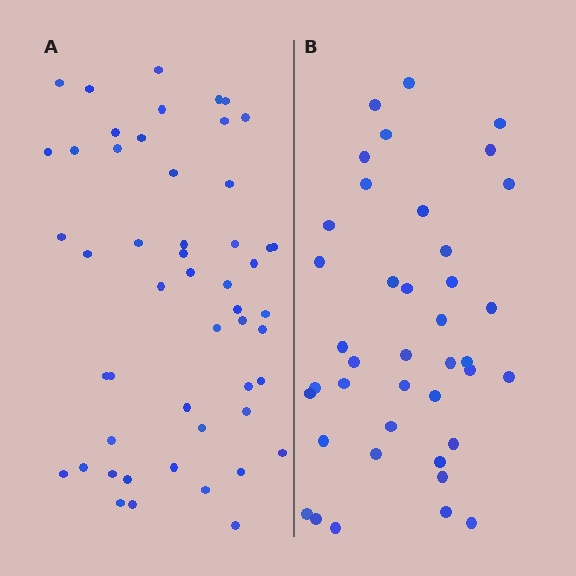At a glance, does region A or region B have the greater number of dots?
Region A (the left region) has more dots.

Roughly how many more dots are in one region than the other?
Region A has roughly 12 or so more dots than region B.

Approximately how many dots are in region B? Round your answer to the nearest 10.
About 40 dots.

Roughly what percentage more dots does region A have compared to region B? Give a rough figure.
About 30% more.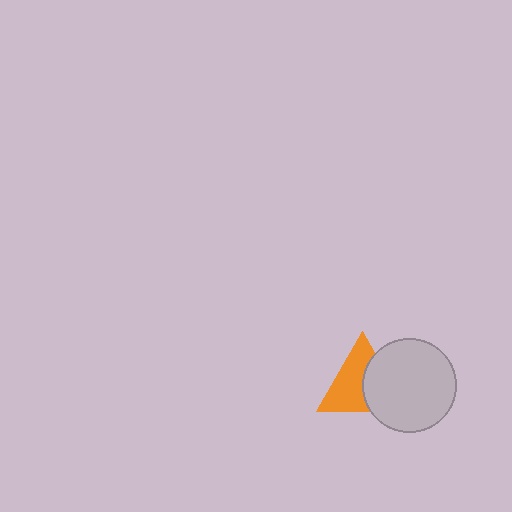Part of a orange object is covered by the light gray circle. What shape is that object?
It is a triangle.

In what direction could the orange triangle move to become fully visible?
The orange triangle could move left. That would shift it out from behind the light gray circle entirely.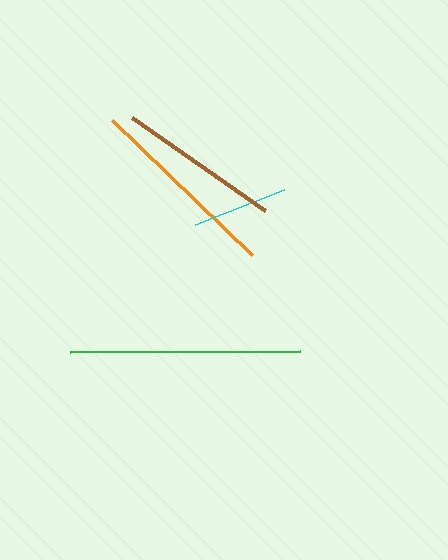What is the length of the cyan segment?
The cyan segment is approximately 96 pixels long.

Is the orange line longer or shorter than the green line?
The green line is longer than the orange line.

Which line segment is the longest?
The green line is the longest at approximately 230 pixels.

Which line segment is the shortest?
The cyan line is the shortest at approximately 96 pixels.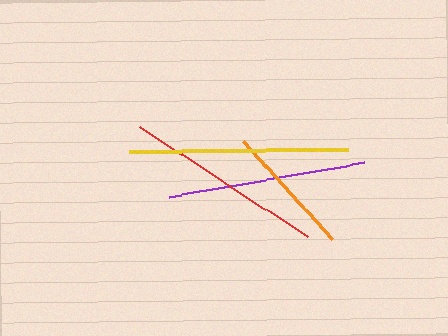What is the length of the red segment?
The red segment is approximately 202 pixels long.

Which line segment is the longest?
The yellow line is the longest at approximately 219 pixels.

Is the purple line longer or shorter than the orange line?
The purple line is longer than the orange line.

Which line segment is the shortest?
The orange line is the shortest at approximately 133 pixels.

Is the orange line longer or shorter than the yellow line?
The yellow line is longer than the orange line.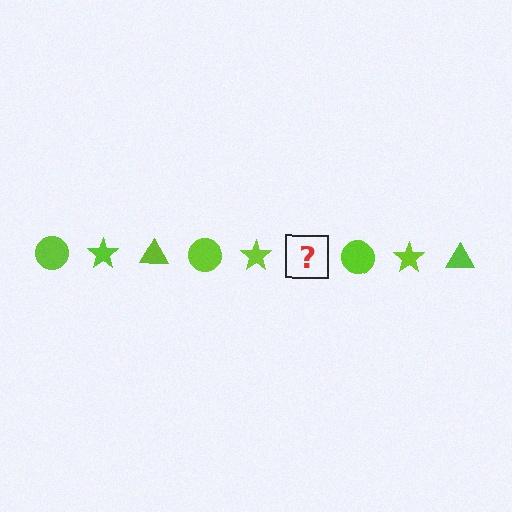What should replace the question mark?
The question mark should be replaced with a lime triangle.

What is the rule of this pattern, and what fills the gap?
The rule is that the pattern cycles through circle, star, triangle shapes in lime. The gap should be filled with a lime triangle.